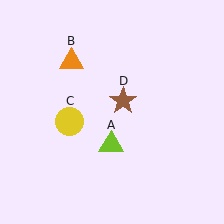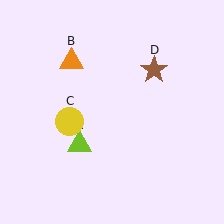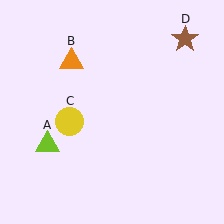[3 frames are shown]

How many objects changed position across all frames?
2 objects changed position: lime triangle (object A), brown star (object D).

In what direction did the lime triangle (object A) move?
The lime triangle (object A) moved left.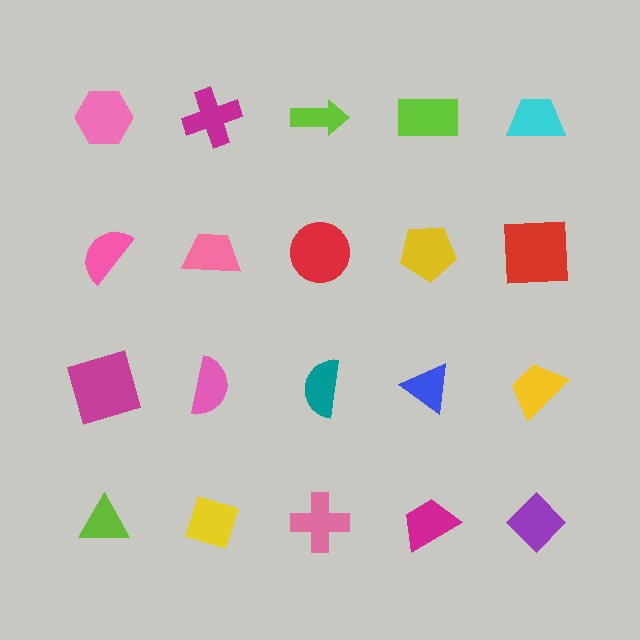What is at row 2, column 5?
A red square.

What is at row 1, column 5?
A cyan trapezoid.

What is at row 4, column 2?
A yellow diamond.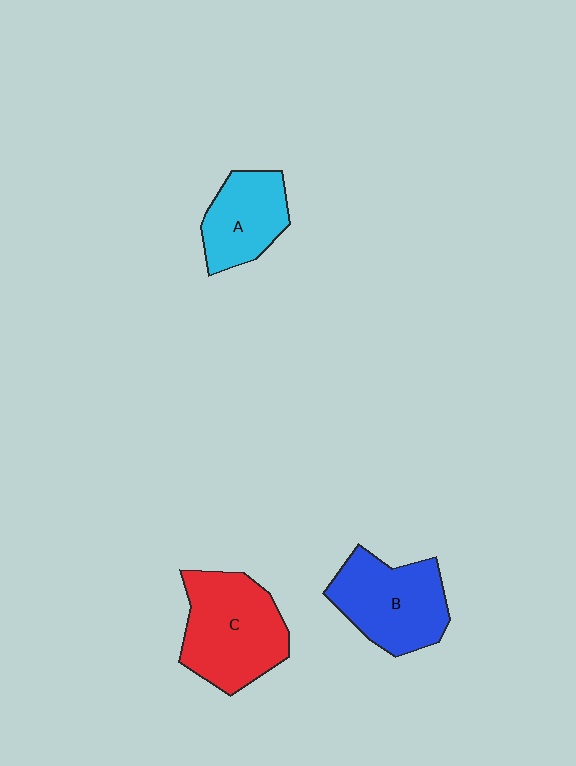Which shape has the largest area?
Shape C (red).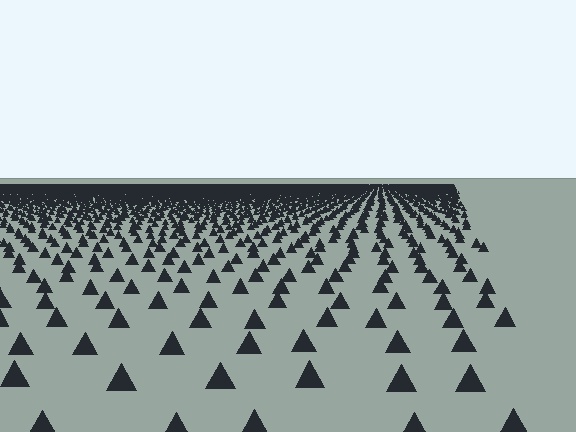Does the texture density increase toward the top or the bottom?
Density increases toward the top.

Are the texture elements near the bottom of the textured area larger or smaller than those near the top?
Larger. Near the bottom, elements are closer to the viewer and appear at a bigger on-screen size.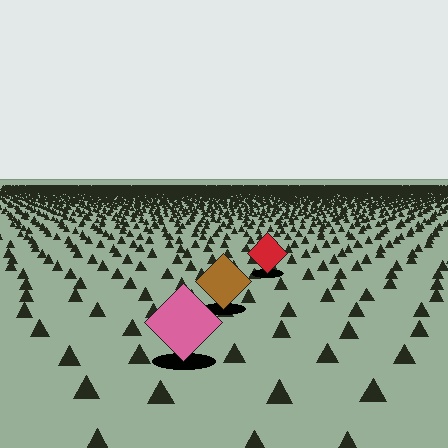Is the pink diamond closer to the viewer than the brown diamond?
Yes. The pink diamond is closer — you can tell from the texture gradient: the ground texture is coarser near it.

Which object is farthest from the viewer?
The red diamond is farthest from the viewer. It appears smaller and the ground texture around it is denser.